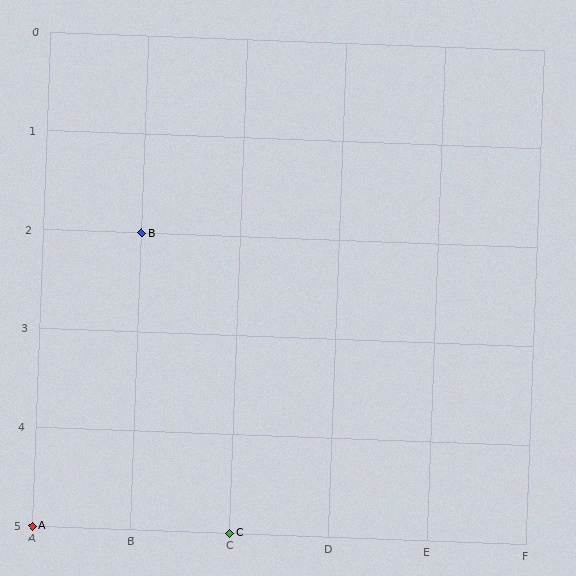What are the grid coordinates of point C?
Point C is at grid coordinates (C, 5).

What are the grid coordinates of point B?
Point B is at grid coordinates (B, 2).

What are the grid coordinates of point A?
Point A is at grid coordinates (A, 5).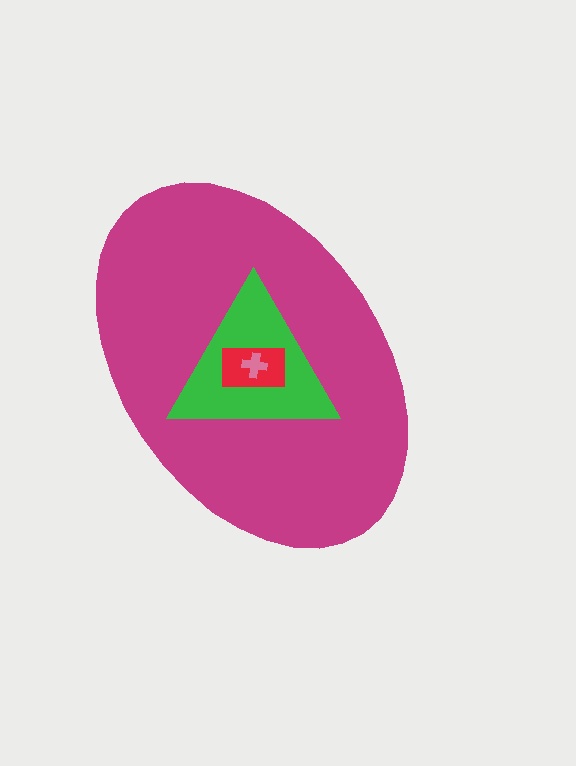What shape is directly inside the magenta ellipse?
The green triangle.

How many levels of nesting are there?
4.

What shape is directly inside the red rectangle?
The pink cross.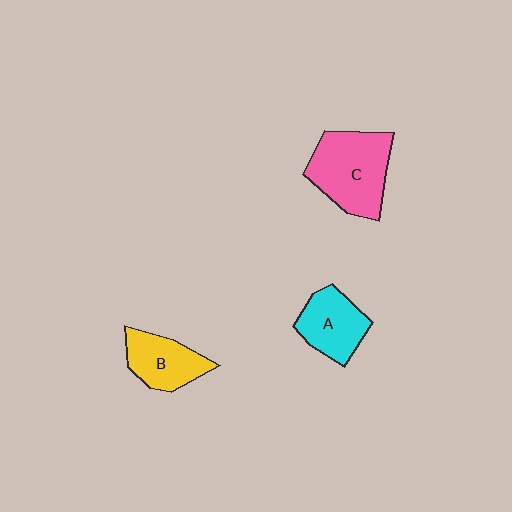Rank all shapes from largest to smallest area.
From largest to smallest: C (pink), A (cyan), B (yellow).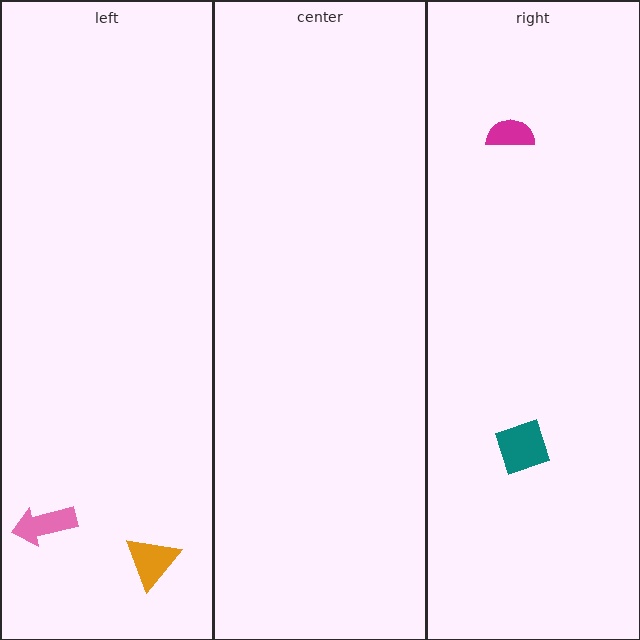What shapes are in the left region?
The orange triangle, the pink arrow.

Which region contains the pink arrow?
The left region.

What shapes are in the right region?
The magenta semicircle, the teal square.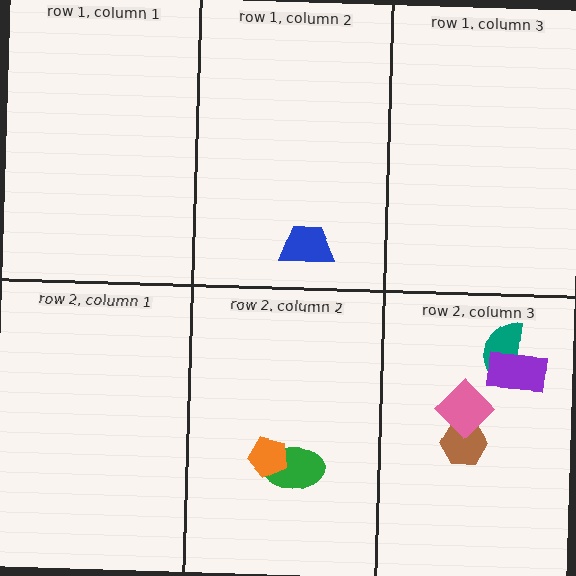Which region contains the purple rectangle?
The row 2, column 3 region.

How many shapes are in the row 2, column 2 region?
2.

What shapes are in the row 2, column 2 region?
The green ellipse, the orange pentagon.